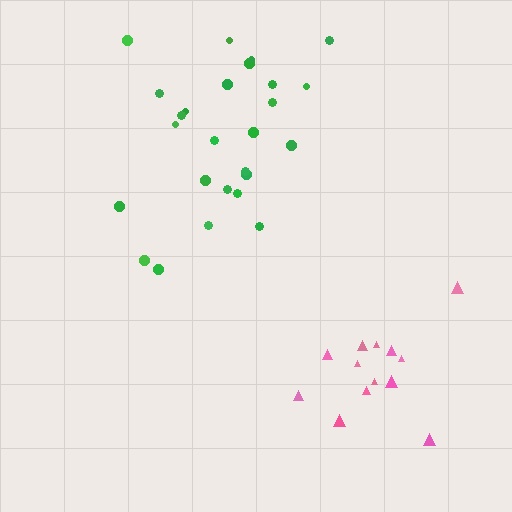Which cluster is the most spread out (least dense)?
Green.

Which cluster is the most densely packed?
Pink.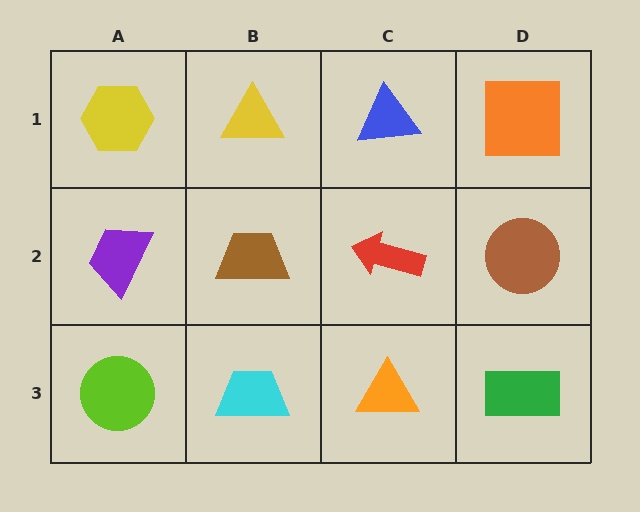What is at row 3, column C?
An orange triangle.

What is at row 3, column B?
A cyan trapezoid.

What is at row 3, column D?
A green rectangle.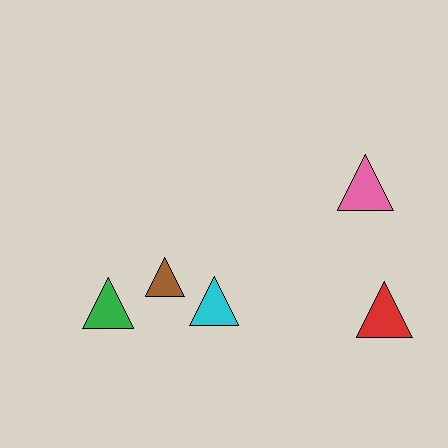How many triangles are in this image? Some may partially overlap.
There are 5 triangles.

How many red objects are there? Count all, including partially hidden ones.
There is 1 red object.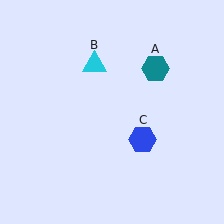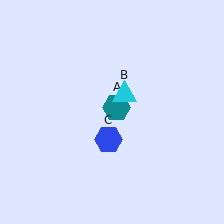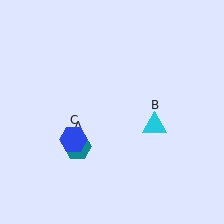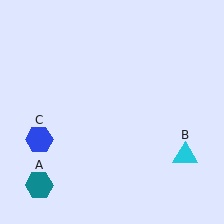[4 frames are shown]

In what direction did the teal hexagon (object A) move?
The teal hexagon (object A) moved down and to the left.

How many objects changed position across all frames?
3 objects changed position: teal hexagon (object A), cyan triangle (object B), blue hexagon (object C).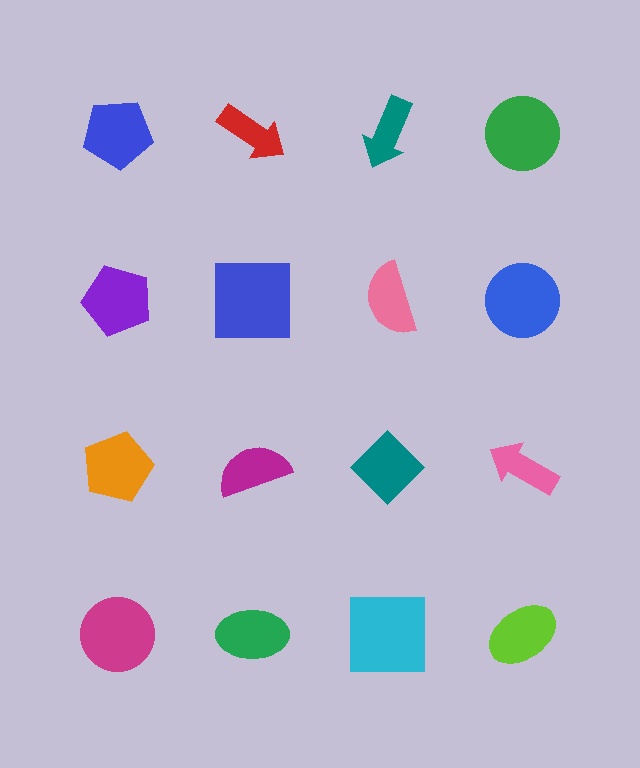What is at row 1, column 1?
A blue pentagon.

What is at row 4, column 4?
A lime ellipse.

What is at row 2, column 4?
A blue circle.